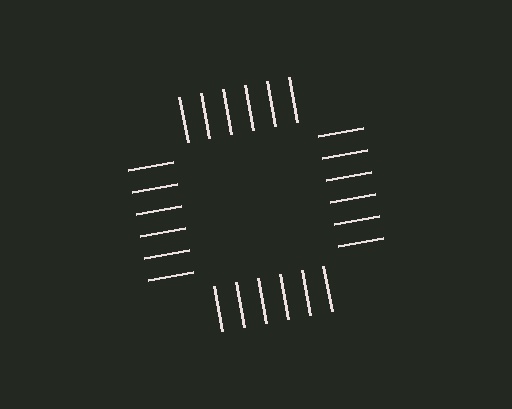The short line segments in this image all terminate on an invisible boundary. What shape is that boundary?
An illusory square — the line segments terminate on its edges but no continuous stroke is drawn.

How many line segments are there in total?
24 — 6 along each of the 4 edges.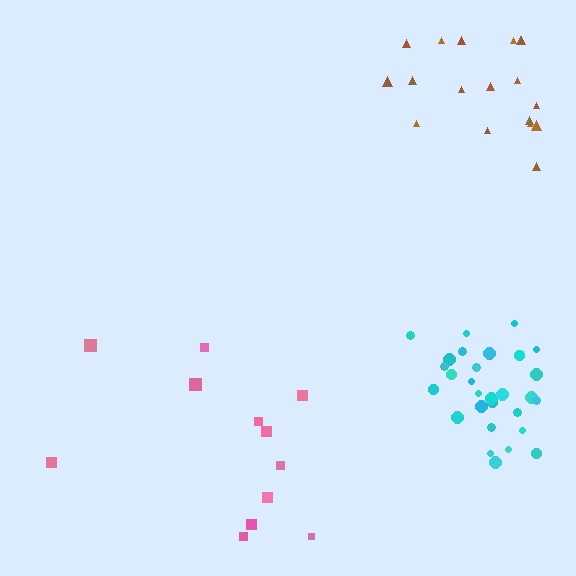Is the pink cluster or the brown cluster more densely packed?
Brown.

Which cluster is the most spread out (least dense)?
Pink.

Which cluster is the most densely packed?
Cyan.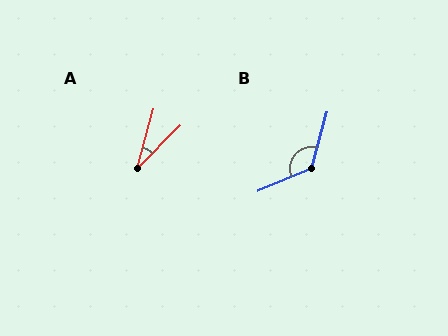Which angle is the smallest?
A, at approximately 29 degrees.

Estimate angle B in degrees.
Approximately 129 degrees.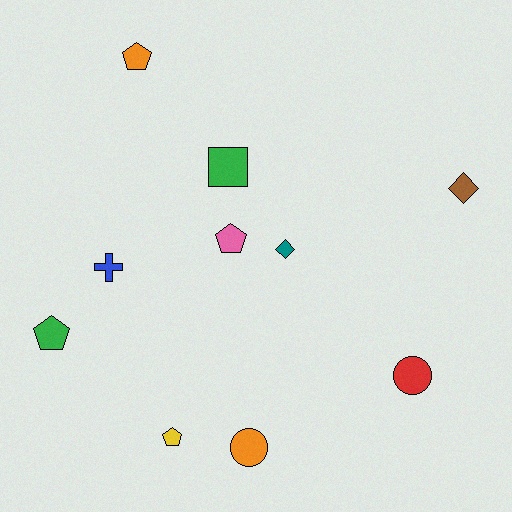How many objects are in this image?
There are 10 objects.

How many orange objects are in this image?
There are 2 orange objects.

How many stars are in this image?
There are no stars.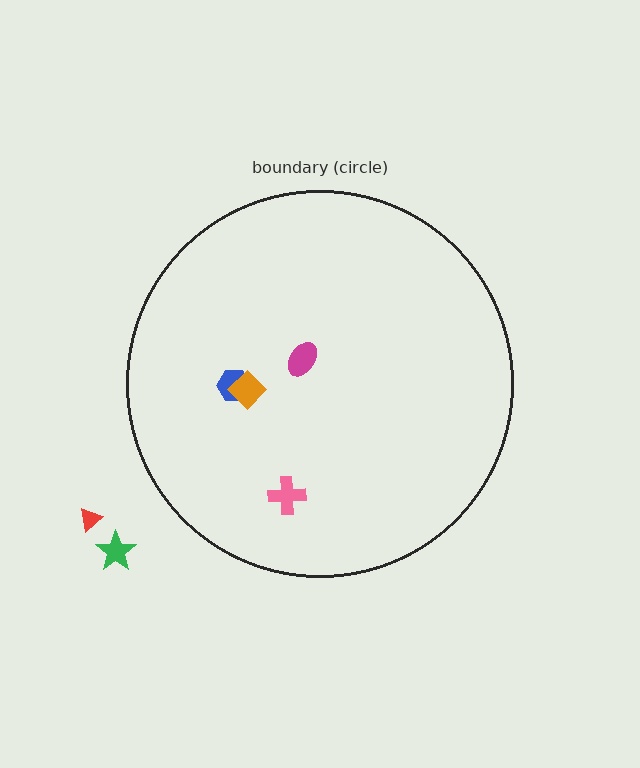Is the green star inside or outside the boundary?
Outside.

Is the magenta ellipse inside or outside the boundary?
Inside.